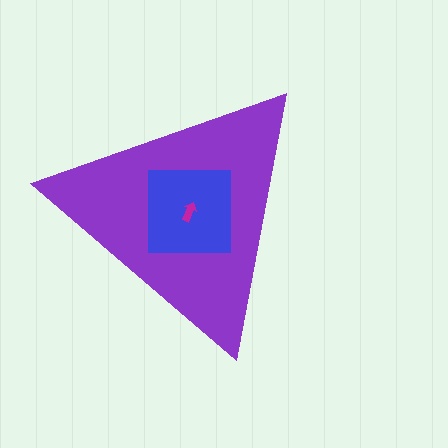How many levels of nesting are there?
3.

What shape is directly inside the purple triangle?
The blue square.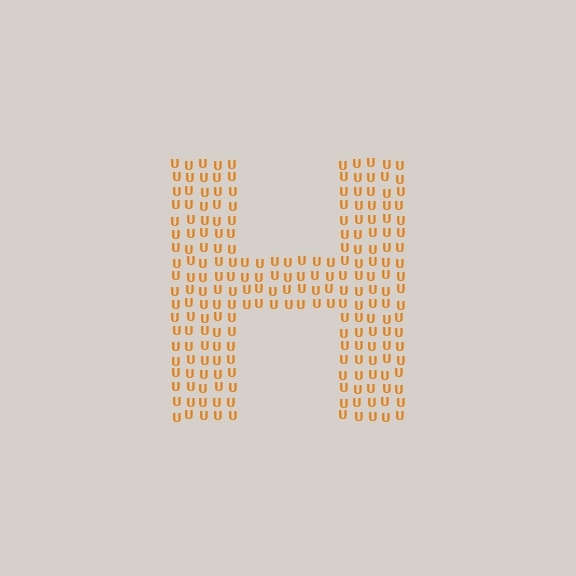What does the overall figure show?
The overall figure shows the letter H.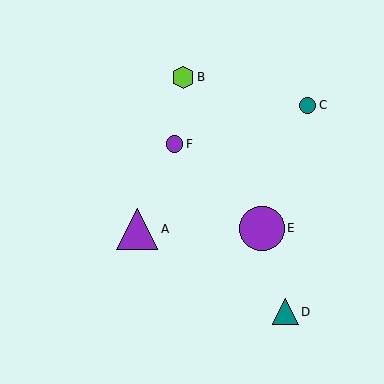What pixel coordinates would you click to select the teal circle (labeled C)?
Click at (308, 105) to select the teal circle C.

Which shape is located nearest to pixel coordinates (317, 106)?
The teal circle (labeled C) at (308, 105) is nearest to that location.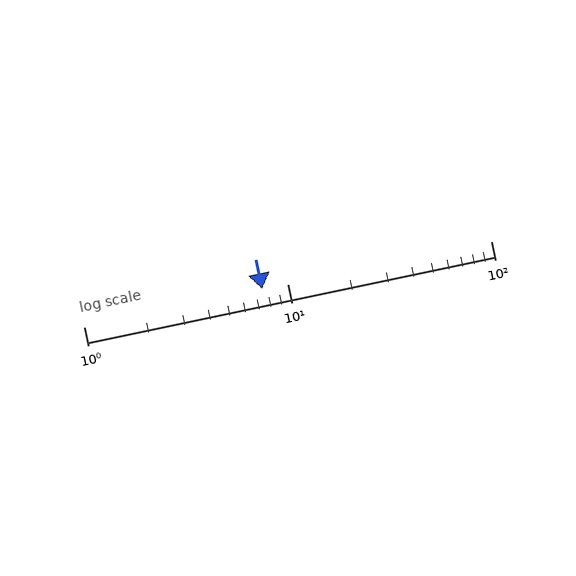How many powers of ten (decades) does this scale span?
The scale spans 2 decades, from 1 to 100.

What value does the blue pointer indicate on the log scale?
The pointer indicates approximately 7.5.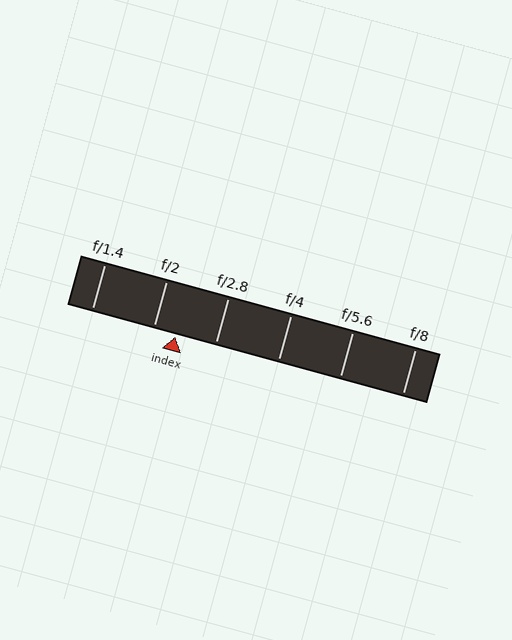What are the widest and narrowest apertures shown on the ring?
The widest aperture shown is f/1.4 and the narrowest is f/8.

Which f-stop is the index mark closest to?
The index mark is closest to f/2.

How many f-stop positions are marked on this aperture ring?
There are 6 f-stop positions marked.